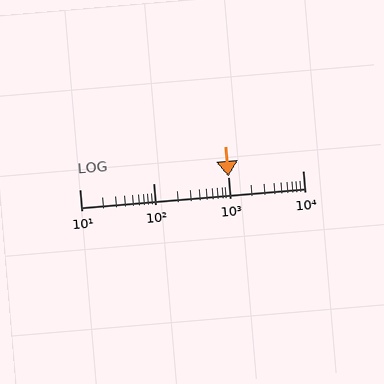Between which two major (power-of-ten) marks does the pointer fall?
The pointer is between 1000 and 10000.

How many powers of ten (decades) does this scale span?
The scale spans 3 decades, from 10 to 10000.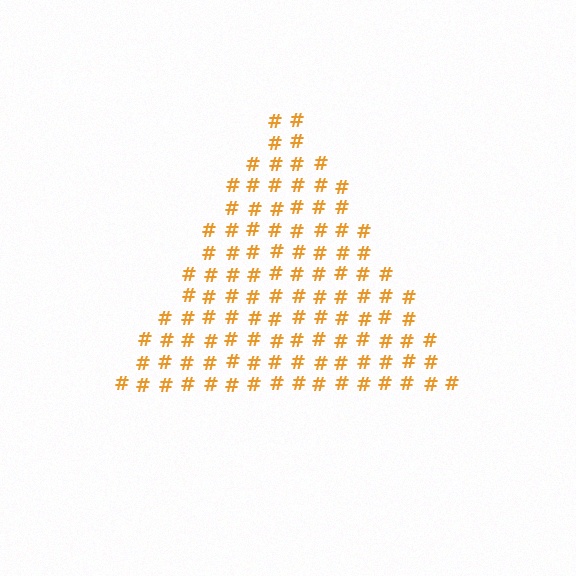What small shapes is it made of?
It is made of small hash symbols.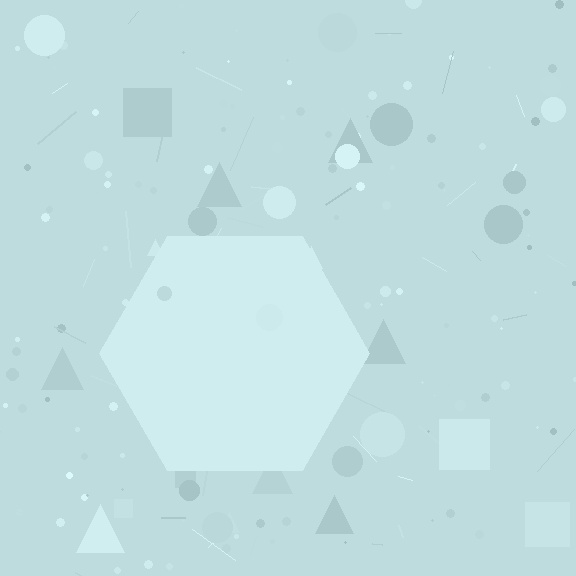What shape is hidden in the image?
A hexagon is hidden in the image.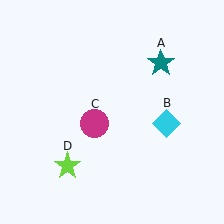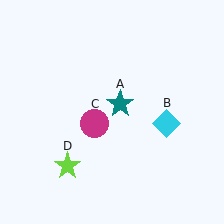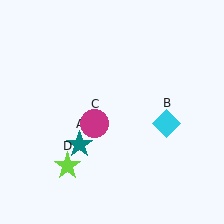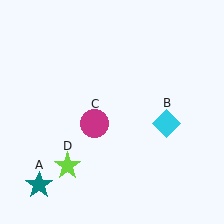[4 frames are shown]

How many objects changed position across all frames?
1 object changed position: teal star (object A).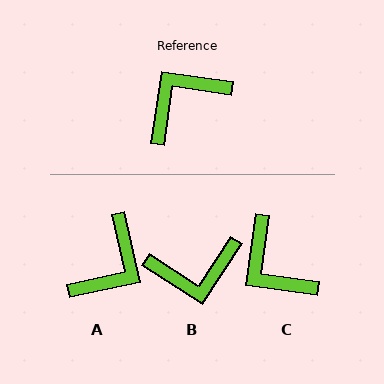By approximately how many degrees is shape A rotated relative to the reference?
Approximately 159 degrees clockwise.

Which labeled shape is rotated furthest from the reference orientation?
A, about 159 degrees away.